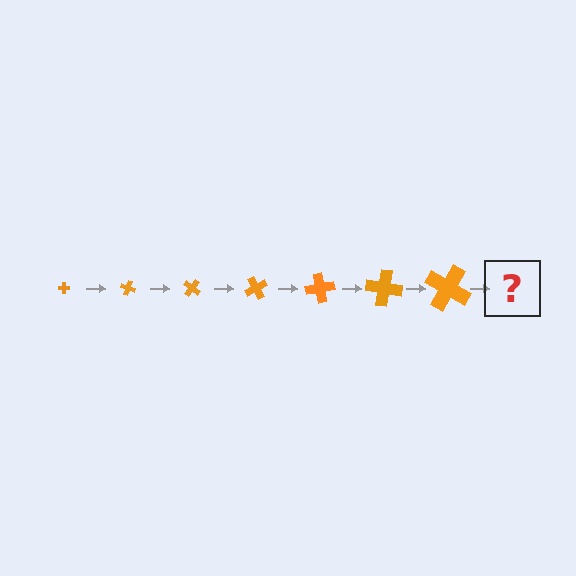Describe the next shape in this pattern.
It should be a cross, larger than the previous one and rotated 140 degrees from the start.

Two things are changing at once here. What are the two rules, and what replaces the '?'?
The two rules are that the cross grows larger each step and it rotates 20 degrees each step. The '?' should be a cross, larger than the previous one and rotated 140 degrees from the start.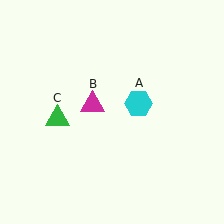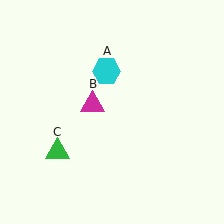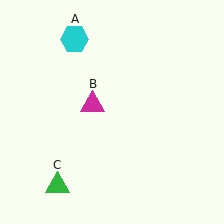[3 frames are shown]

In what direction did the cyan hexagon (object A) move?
The cyan hexagon (object A) moved up and to the left.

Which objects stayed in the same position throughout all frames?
Magenta triangle (object B) remained stationary.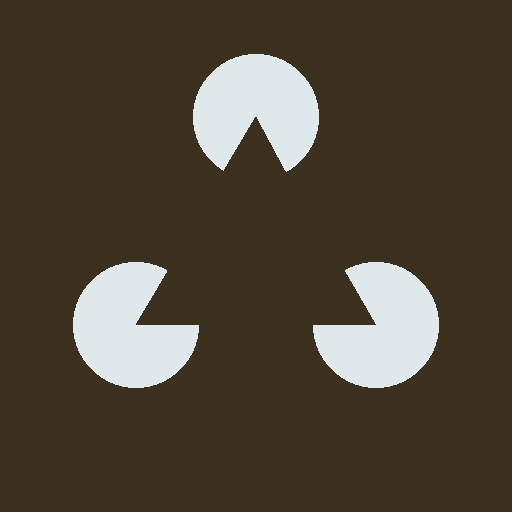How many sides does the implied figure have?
3 sides.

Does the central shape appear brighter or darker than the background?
It typically appears slightly darker than the background, even though no actual brightness change is drawn.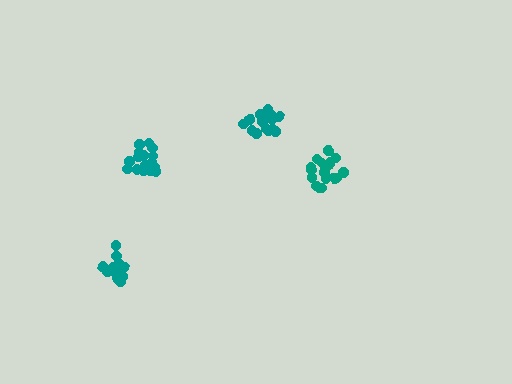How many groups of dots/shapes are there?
There are 4 groups.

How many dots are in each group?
Group 1: 15 dots, Group 2: 15 dots, Group 3: 18 dots, Group 4: 19 dots (67 total).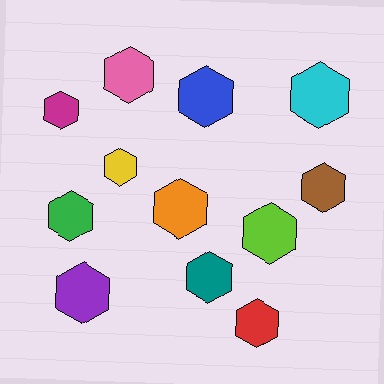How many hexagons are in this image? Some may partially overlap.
There are 12 hexagons.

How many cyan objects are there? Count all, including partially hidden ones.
There is 1 cyan object.